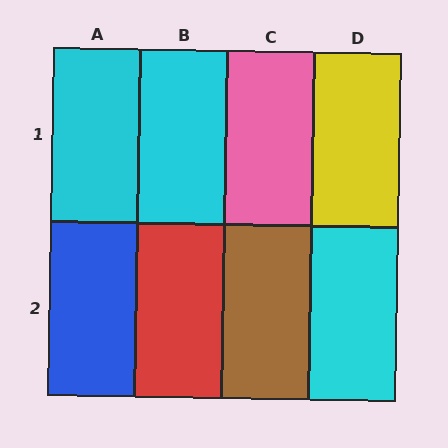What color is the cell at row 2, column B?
Red.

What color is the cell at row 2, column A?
Blue.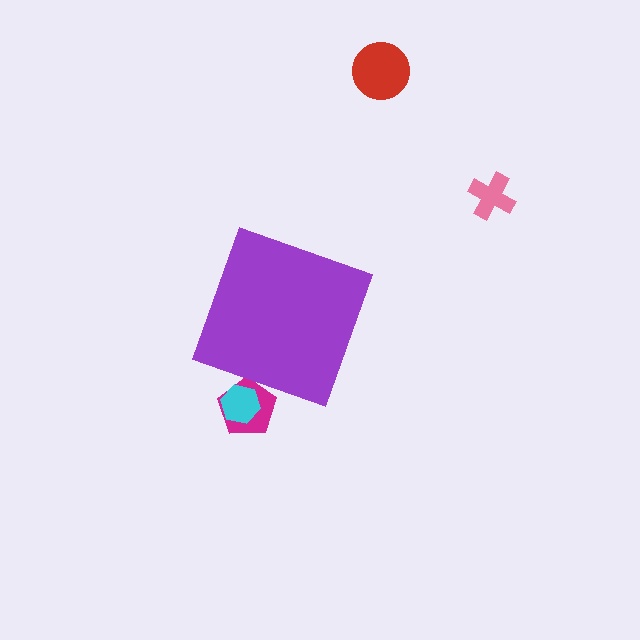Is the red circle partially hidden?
No, the red circle is fully visible.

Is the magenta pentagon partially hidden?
Yes, the magenta pentagon is partially hidden behind the purple diamond.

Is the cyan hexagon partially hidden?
Yes, the cyan hexagon is partially hidden behind the purple diamond.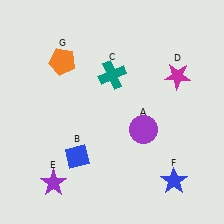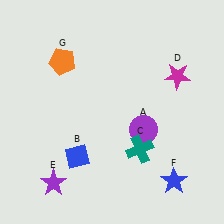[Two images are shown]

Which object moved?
The teal cross (C) moved down.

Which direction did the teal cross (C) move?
The teal cross (C) moved down.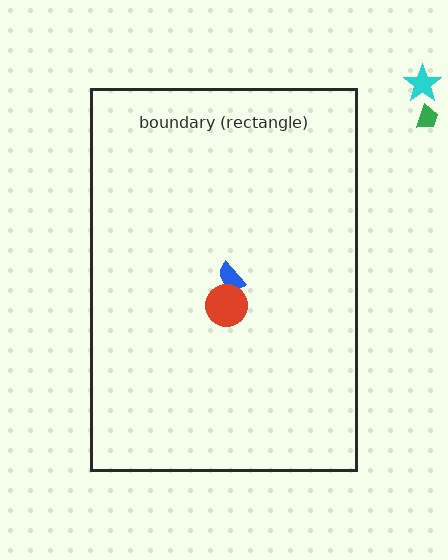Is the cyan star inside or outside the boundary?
Outside.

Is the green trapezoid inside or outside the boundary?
Outside.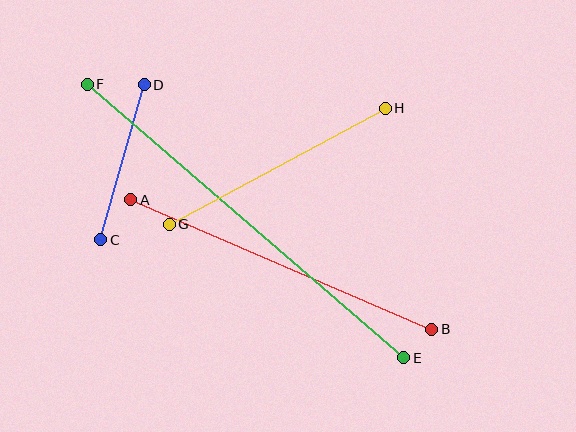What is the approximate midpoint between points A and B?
The midpoint is at approximately (281, 265) pixels.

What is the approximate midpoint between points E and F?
The midpoint is at approximately (245, 221) pixels.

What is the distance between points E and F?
The distance is approximately 419 pixels.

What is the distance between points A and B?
The distance is approximately 328 pixels.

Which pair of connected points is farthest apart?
Points E and F are farthest apart.